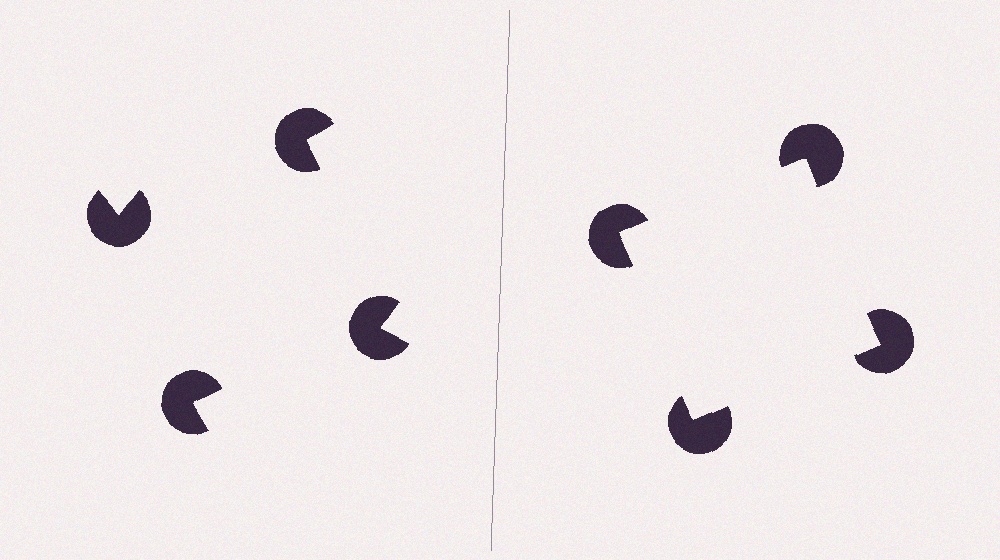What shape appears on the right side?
An illusory square.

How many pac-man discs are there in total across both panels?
8 — 4 on each side.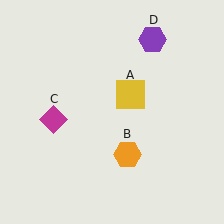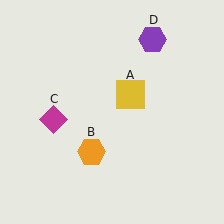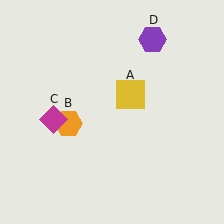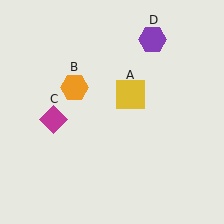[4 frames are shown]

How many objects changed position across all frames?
1 object changed position: orange hexagon (object B).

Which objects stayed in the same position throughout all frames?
Yellow square (object A) and magenta diamond (object C) and purple hexagon (object D) remained stationary.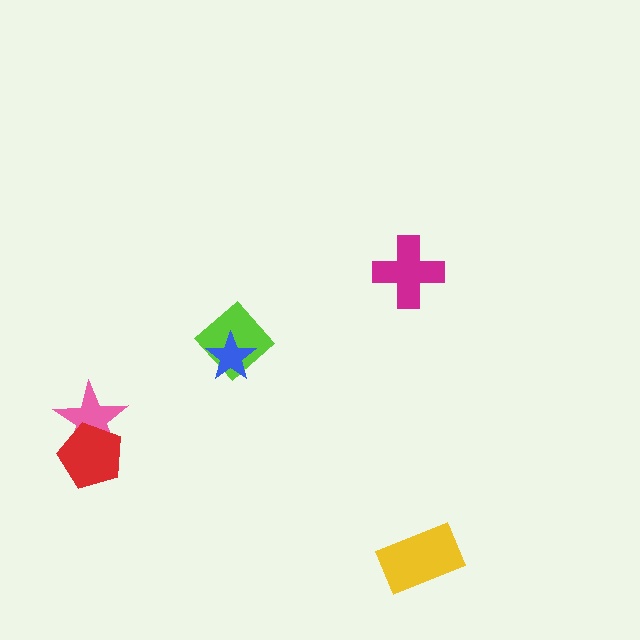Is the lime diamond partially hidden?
Yes, it is partially covered by another shape.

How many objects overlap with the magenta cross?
0 objects overlap with the magenta cross.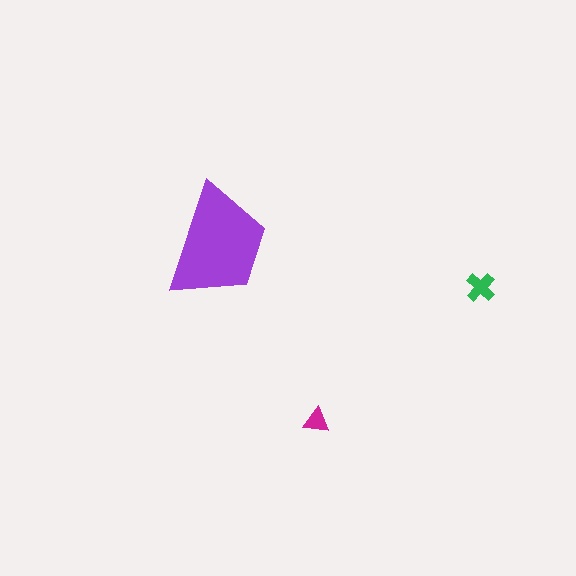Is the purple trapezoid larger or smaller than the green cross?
Larger.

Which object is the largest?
The purple trapezoid.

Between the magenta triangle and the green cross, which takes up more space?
The green cross.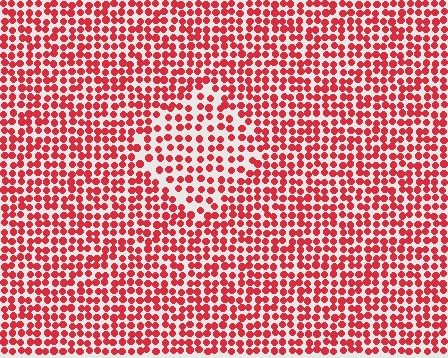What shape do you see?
I see a diamond.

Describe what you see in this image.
The image contains small red elements arranged at two different densities. A diamond-shaped region is visible where the elements are less densely packed than the surrounding area.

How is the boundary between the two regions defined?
The boundary is defined by a change in element density (approximately 1.5x ratio). All elements are the same color, size, and shape.